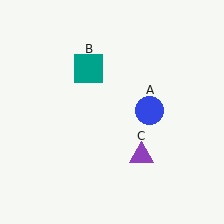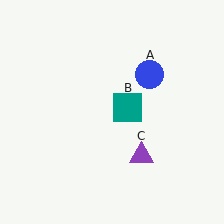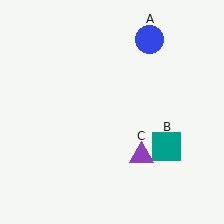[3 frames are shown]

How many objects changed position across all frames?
2 objects changed position: blue circle (object A), teal square (object B).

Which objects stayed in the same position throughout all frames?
Purple triangle (object C) remained stationary.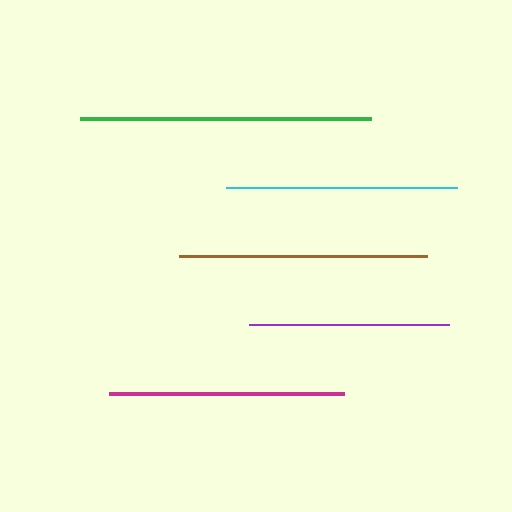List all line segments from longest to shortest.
From longest to shortest: green, brown, magenta, cyan, purple.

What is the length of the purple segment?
The purple segment is approximately 201 pixels long.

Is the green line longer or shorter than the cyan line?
The green line is longer than the cyan line.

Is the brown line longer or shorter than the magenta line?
The brown line is longer than the magenta line.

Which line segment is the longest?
The green line is the longest at approximately 292 pixels.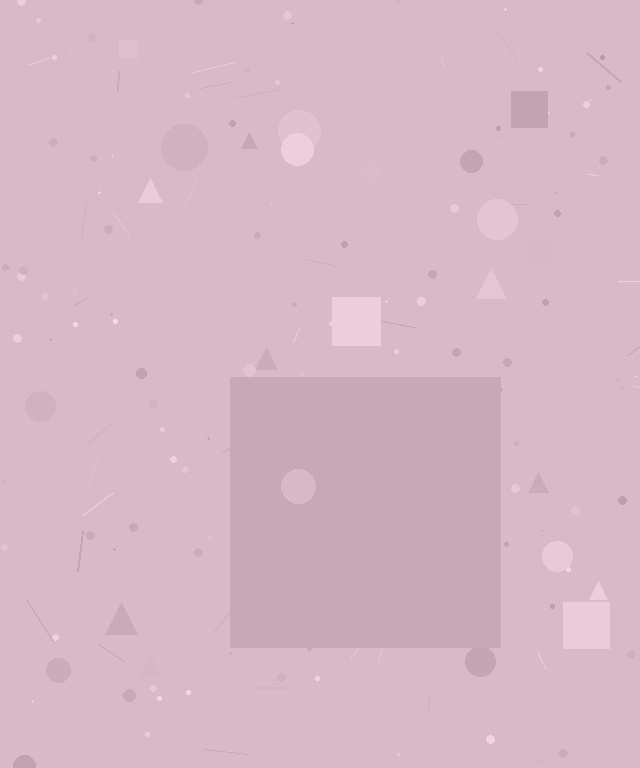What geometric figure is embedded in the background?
A square is embedded in the background.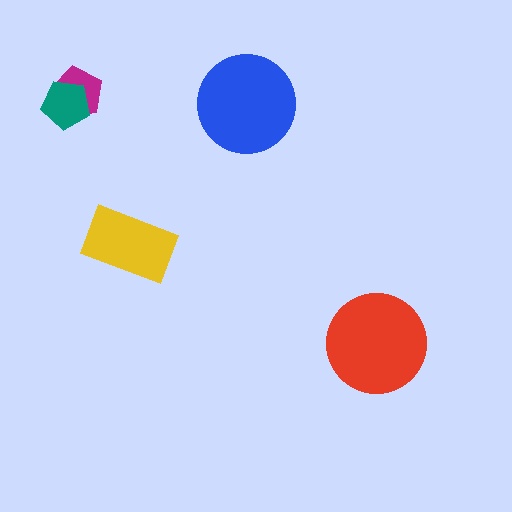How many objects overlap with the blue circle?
0 objects overlap with the blue circle.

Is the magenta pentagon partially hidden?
Yes, it is partially covered by another shape.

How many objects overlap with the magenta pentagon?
1 object overlaps with the magenta pentagon.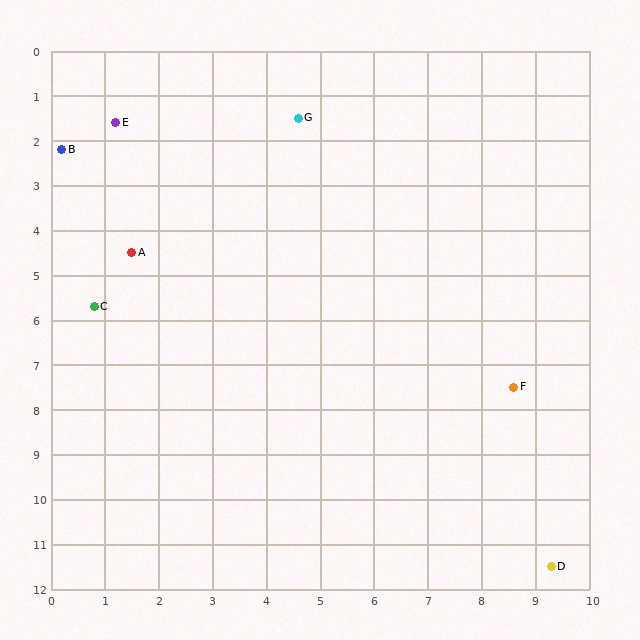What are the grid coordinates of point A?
Point A is at approximately (1.5, 4.5).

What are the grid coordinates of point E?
Point E is at approximately (1.2, 1.6).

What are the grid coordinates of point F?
Point F is at approximately (8.6, 7.5).